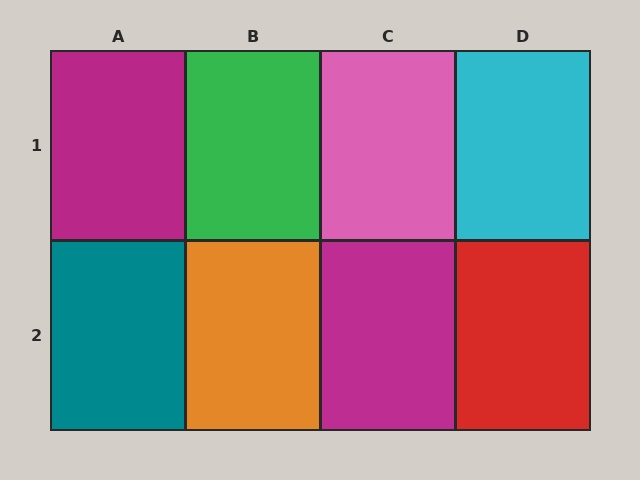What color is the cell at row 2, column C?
Magenta.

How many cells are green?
1 cell is green.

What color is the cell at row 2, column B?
Orange.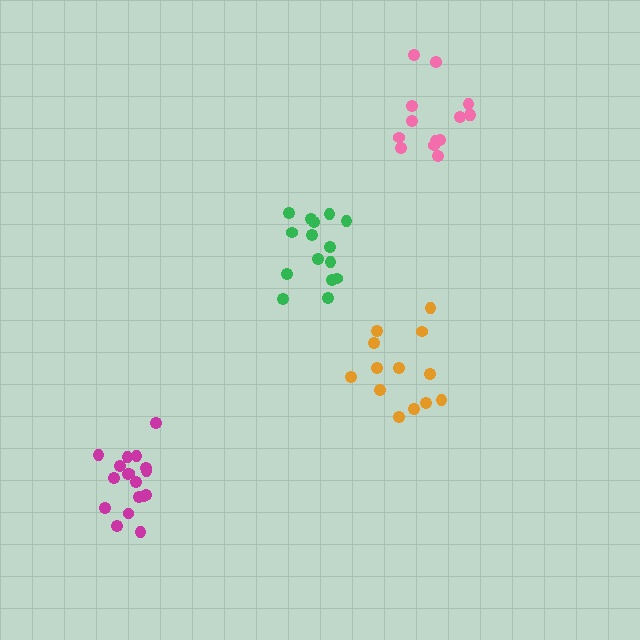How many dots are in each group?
Group 1: 13 dots, Group 2: 18 dots, Group 3: 14 dots, Group 4: 15 dots (60 total).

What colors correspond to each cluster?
The clusters are colored: orange, magenta, pink, green.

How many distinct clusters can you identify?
There are 4 distinct clusters.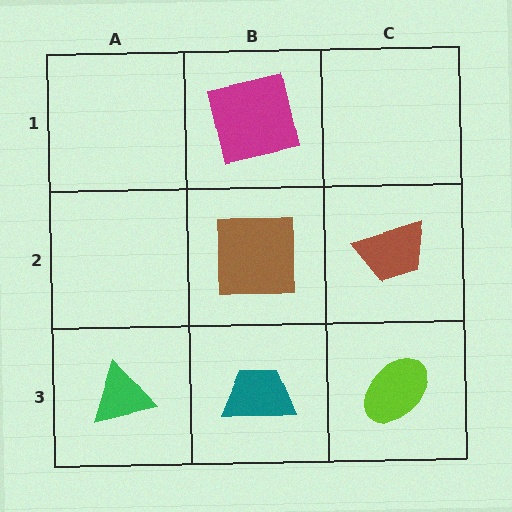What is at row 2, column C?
A brown trapezoid.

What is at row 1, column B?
A magenta square.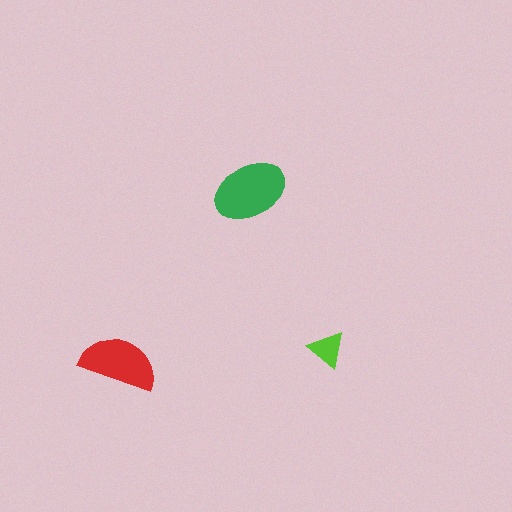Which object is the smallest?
The lime triangle.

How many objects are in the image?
There are 3 objects in the image.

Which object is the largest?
The green ellipse.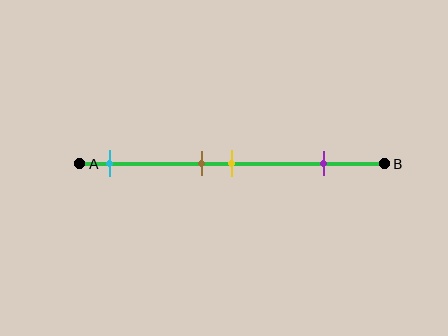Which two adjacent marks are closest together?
The brown and yellow marks are the closest adjacent pair.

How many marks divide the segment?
There are 4 marks dividing the segment.